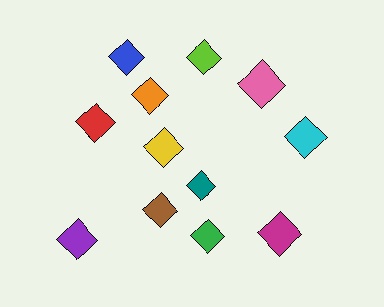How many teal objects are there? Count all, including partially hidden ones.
There is 1 teal object.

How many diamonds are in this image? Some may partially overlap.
There are 12 diamonds.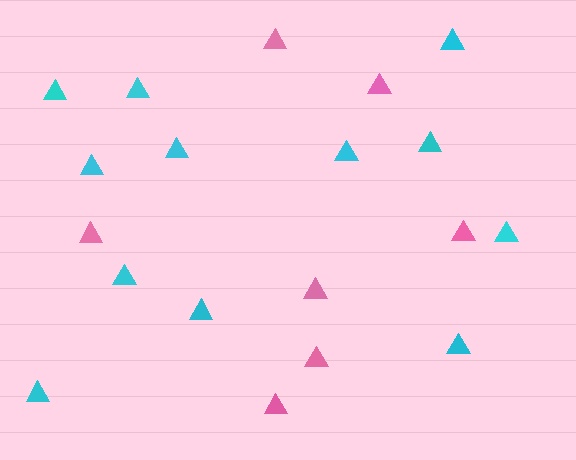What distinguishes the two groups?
There are 2 groups: one group of cyan triangles (12) and one group of pink triangles (7).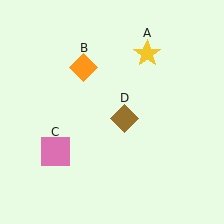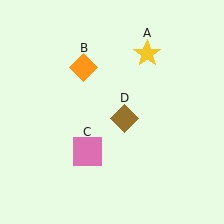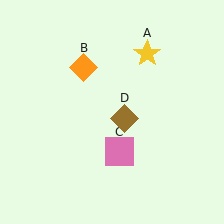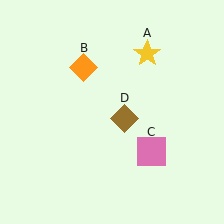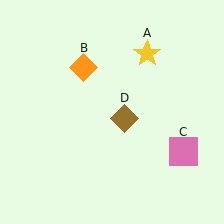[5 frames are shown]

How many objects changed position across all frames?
1 object changed position: pink square (object C).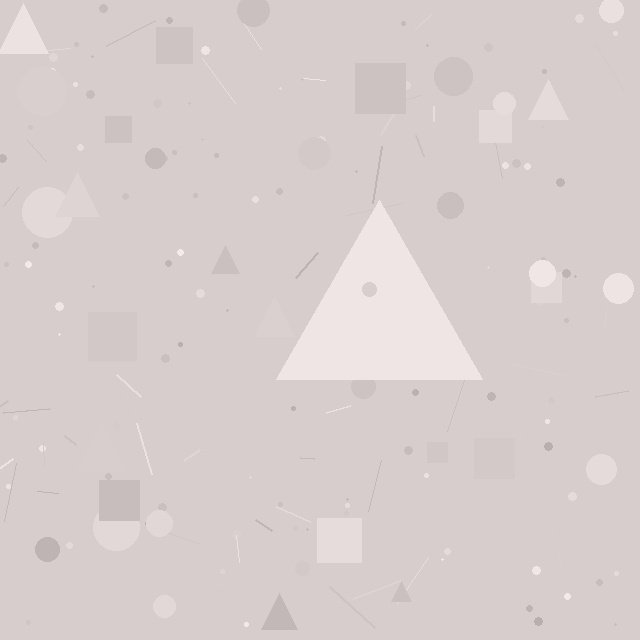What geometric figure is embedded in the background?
A triangle is embedded in the background.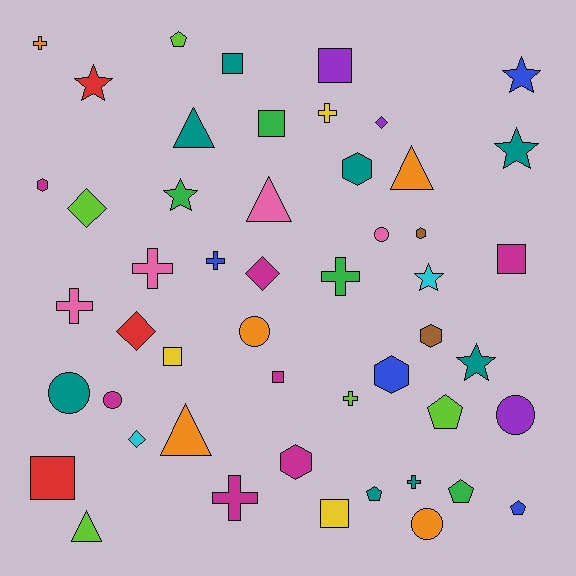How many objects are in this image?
There are 50 objects.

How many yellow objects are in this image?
There are 3 yellow objects.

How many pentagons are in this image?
There are 5 pentagons.